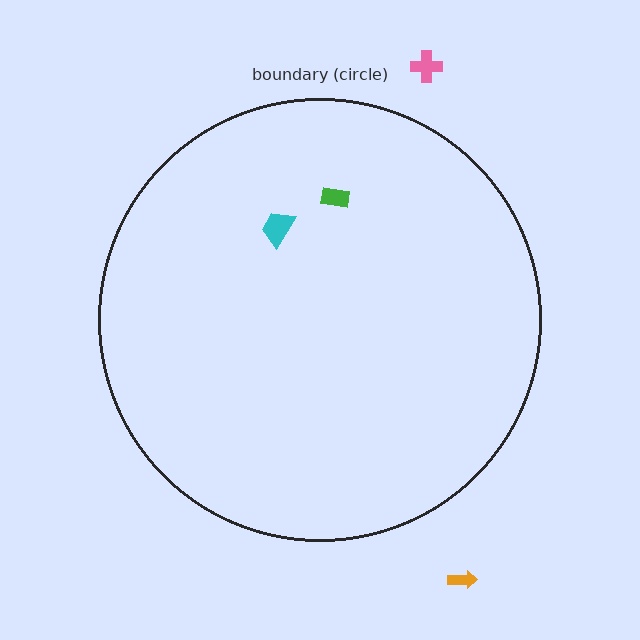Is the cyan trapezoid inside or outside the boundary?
Inside.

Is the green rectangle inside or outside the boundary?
Inside.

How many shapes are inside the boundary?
2 inside, 2 outside.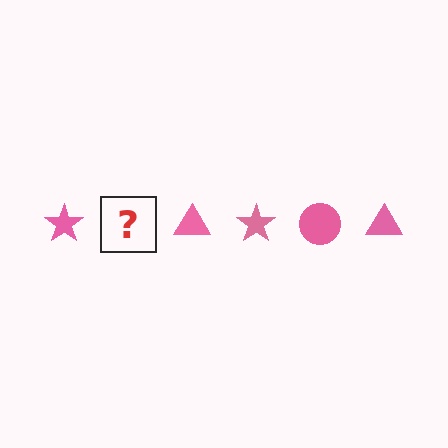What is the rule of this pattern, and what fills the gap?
The rule is that the pattern cycles through star, circle, triangle shapes in pink. The gap should be filled with a pink circle.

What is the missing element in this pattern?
The missing element is a pink circle.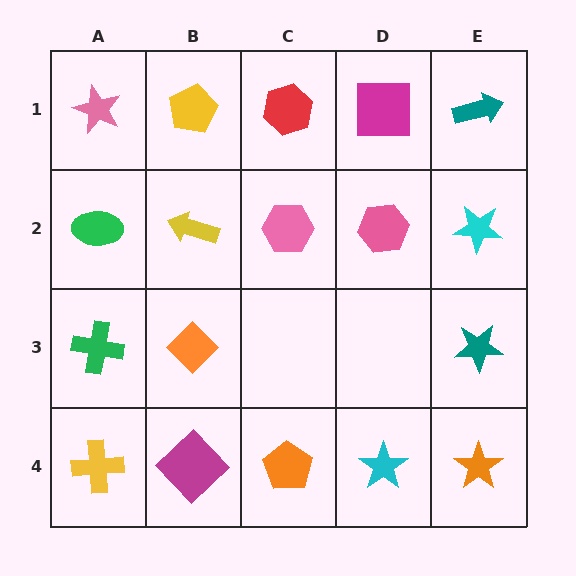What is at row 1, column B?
A yellow pentagon.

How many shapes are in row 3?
3 shapes.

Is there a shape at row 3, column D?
No, that cell is empty.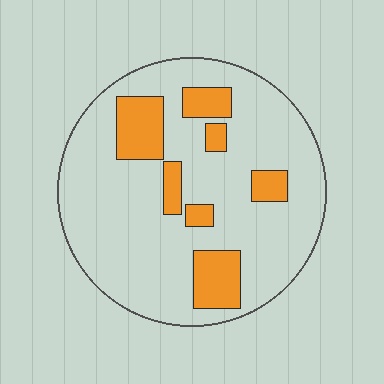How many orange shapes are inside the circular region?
7.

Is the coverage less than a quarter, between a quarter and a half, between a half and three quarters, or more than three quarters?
Less than a quarter.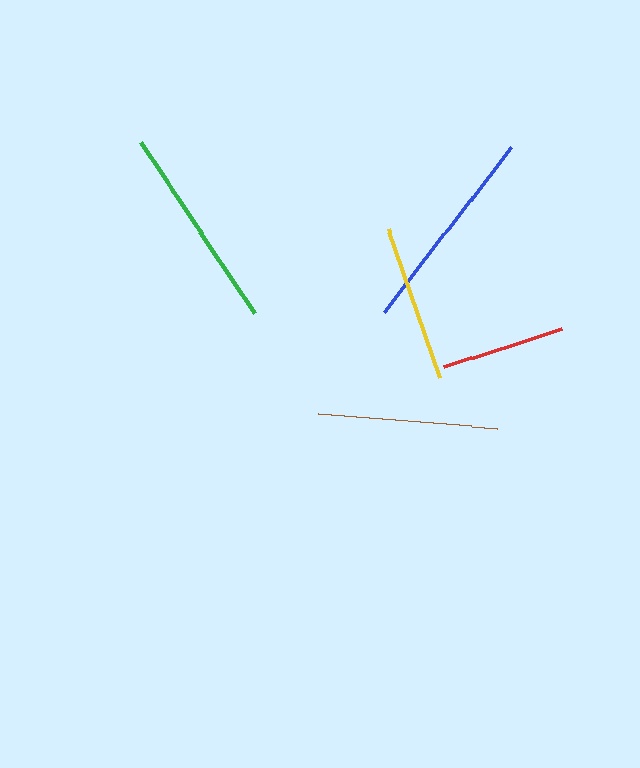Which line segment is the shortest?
The red line is the shortest at approximately 124 pixels.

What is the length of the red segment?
The red segment is approximately 124 pixels long.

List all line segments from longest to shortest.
From longest to shortest: blue, green, brown, yellow, red.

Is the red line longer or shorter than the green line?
The green line is longer than the red line.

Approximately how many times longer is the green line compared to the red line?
The green line is approximately 1.7 times the length of the red line.